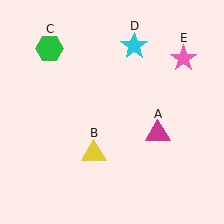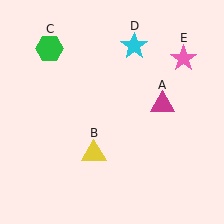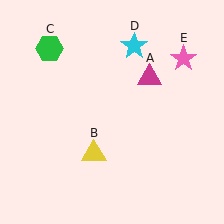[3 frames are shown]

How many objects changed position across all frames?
1 object changed position: magenta triangle (object A).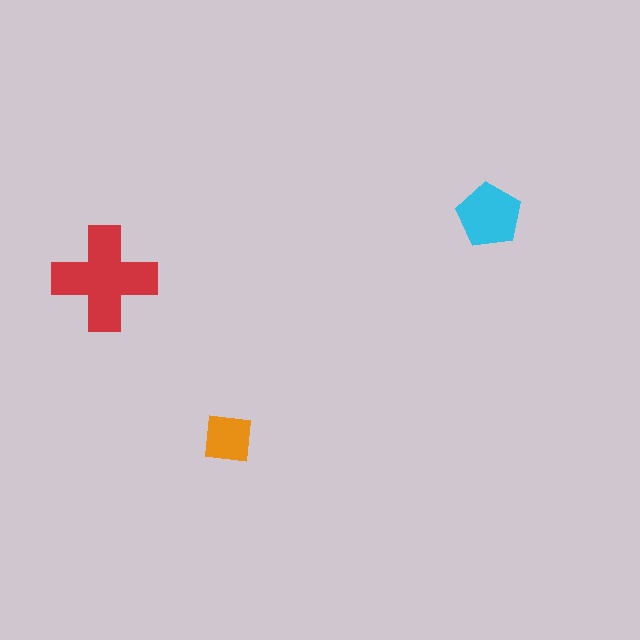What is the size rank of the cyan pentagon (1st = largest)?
2nd.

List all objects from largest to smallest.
The red cross, the cyan pentagon, the orange square.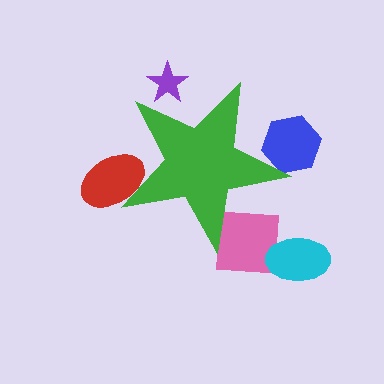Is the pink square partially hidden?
Yes, the pink square is partially hidden behind the green star.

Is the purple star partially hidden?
Yes, the purple star is partially hidden behind the green star.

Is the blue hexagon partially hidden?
Yes, the blue hexagon is partially hidden behind the green star.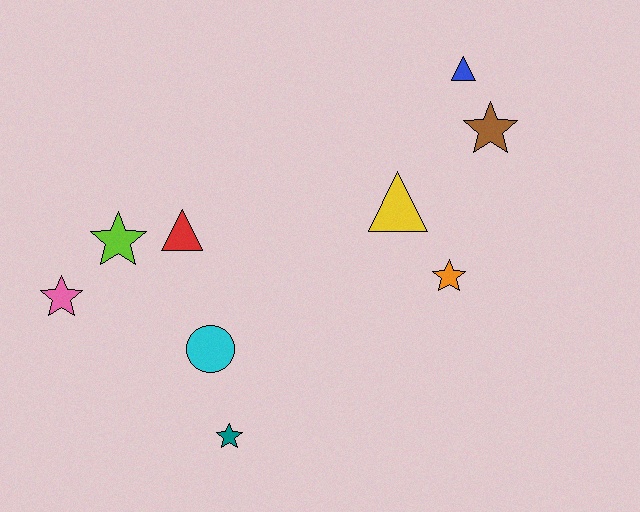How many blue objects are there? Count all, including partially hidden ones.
There is 1 blue object.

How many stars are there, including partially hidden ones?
There are 5 stars.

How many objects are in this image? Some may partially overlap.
There are 9 objects.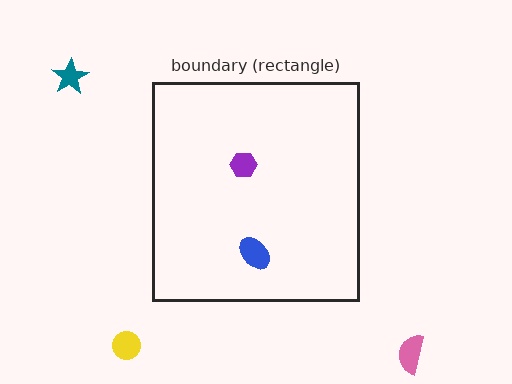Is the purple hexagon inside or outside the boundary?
Inside.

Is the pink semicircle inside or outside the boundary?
Outside.